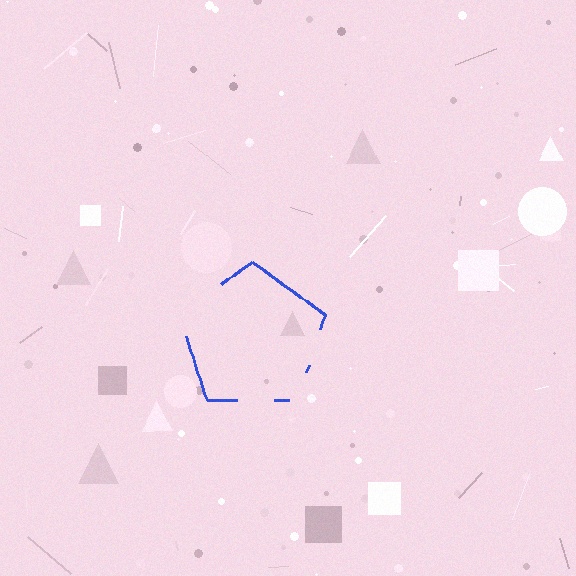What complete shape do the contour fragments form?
The contour fragments form a pentagon.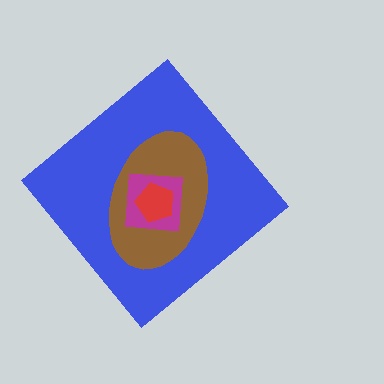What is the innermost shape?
The red pentagon.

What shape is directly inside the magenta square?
The red pentagon.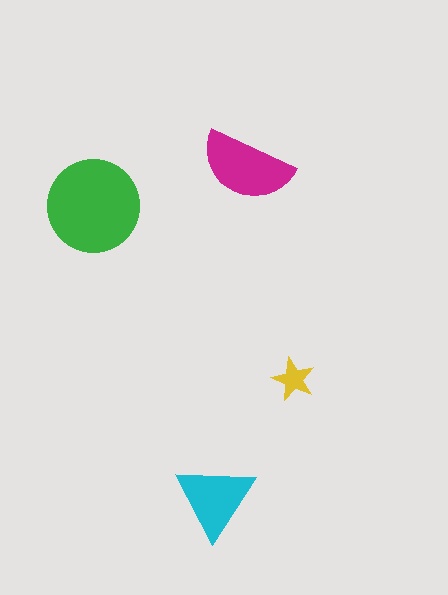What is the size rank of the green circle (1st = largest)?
1st.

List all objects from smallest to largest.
The yellow star, the cyan triangle, the magenta semicircle, the green circle.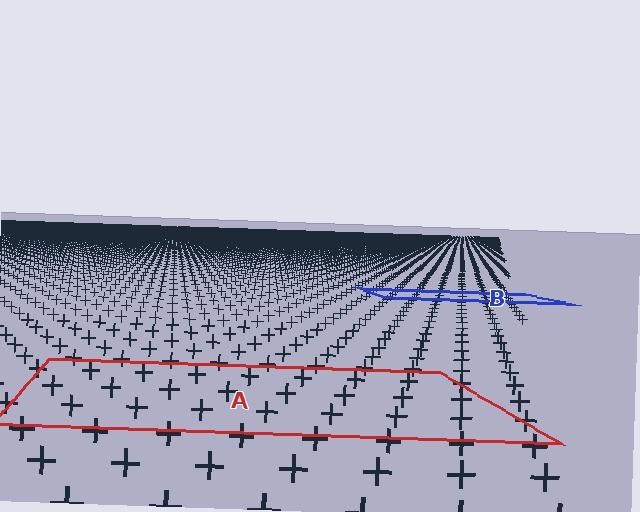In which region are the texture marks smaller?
The texture marks are smaller in region B, because it is farther away.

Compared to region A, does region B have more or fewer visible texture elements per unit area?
Region B has more texture elements per unit area — they are packed more densely because it is farther away.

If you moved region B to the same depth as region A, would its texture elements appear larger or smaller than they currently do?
They would appear larger. At a closer depth, the same texture elements are projected at a bigger on-screen size.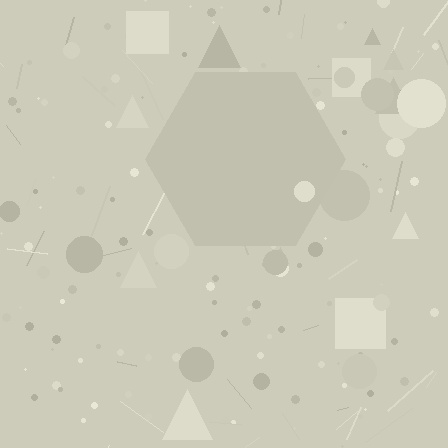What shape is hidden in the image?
A hexagon is hidden in the image.